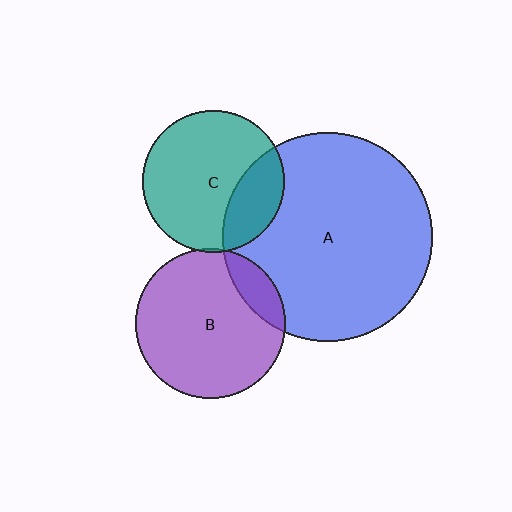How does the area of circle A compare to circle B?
Approximately 1.9 times.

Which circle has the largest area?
Circle A (blue).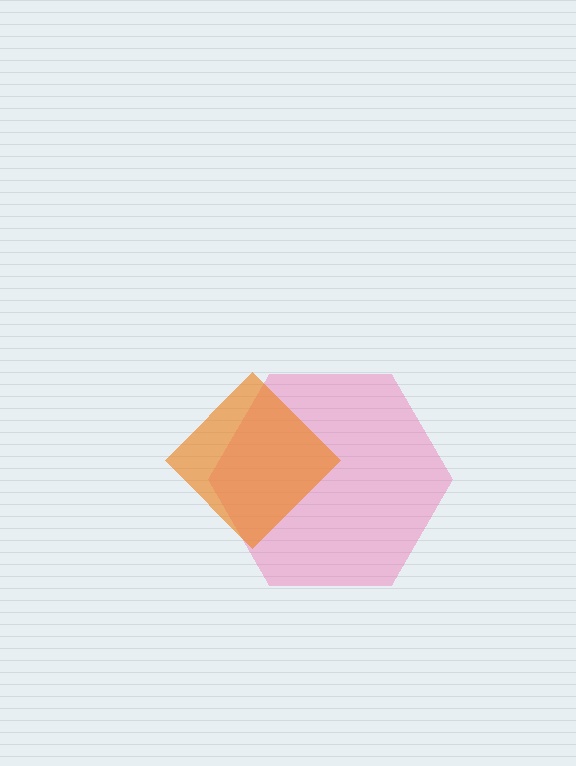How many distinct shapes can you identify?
There are 2 distinct shapes: a pink hexagon, an orange diamond.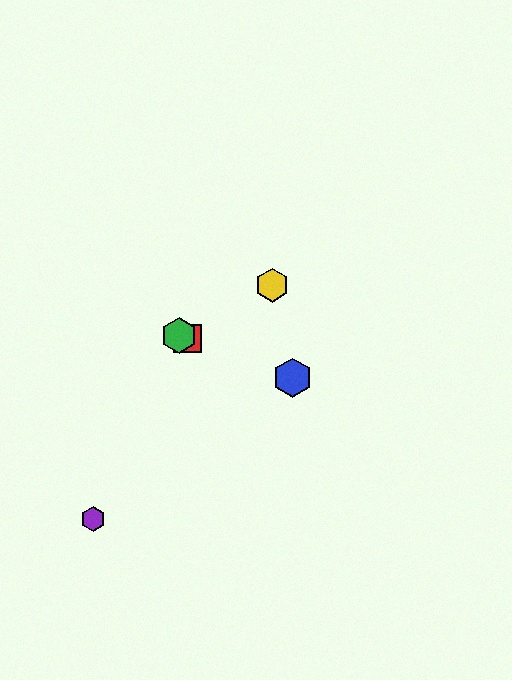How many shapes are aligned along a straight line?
3 shapes (the red square, the blue hexagon, the green hexagon) are aligned along a straight line.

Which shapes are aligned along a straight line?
The red square, the blue hexagon, the green hexagon are aligned along a straight line.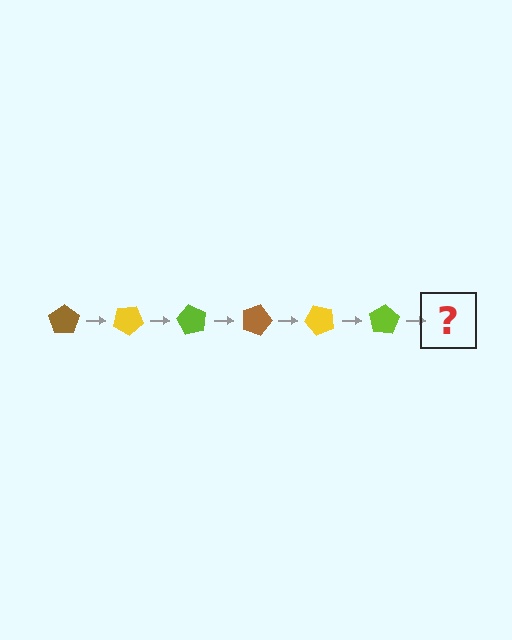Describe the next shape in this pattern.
It should be a brown pentagon, rotated 180 degrees from the start.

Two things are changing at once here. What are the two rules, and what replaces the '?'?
The two rules are that it rotates 30 degrees each step and the color cycles through brown, yellow, and lime. The '?' should be a brown pentagon, rotated 180 degrees from the start.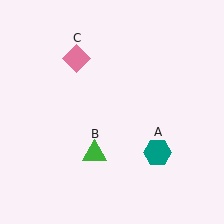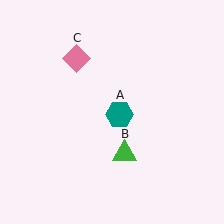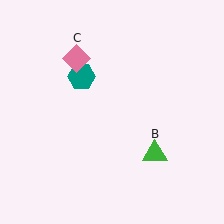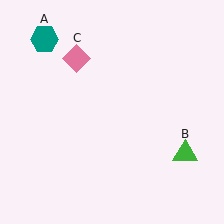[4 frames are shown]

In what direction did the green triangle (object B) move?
The green triangle (object B) moved right.